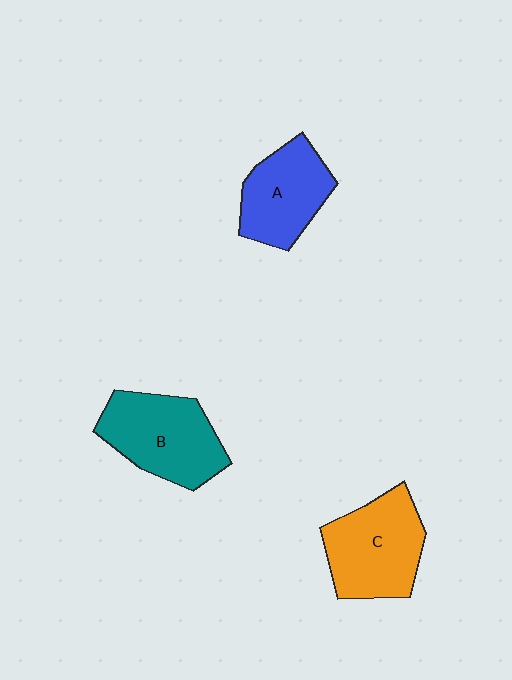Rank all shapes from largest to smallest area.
From largest to smallest: B (teal), C (orange), A (blue).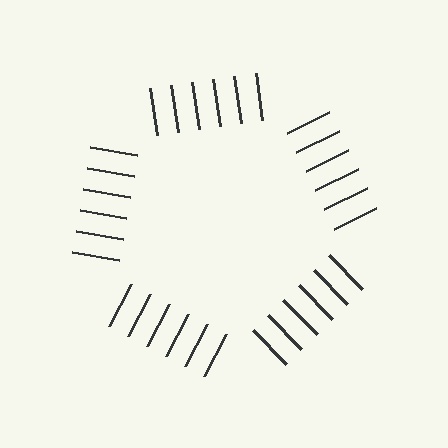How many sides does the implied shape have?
5 sides — the line-ends trace a pentagon.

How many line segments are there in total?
30 — 6 along each of the 5 edges.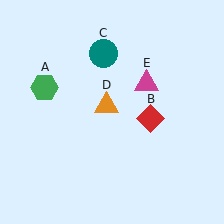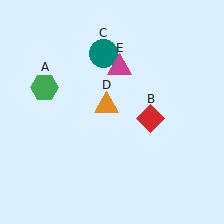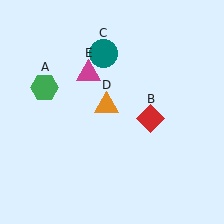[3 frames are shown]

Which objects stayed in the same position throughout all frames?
Green hexagon (object A) and red diamond (object B) and teal circle (object C) and orange triangle (object D) remained stationary.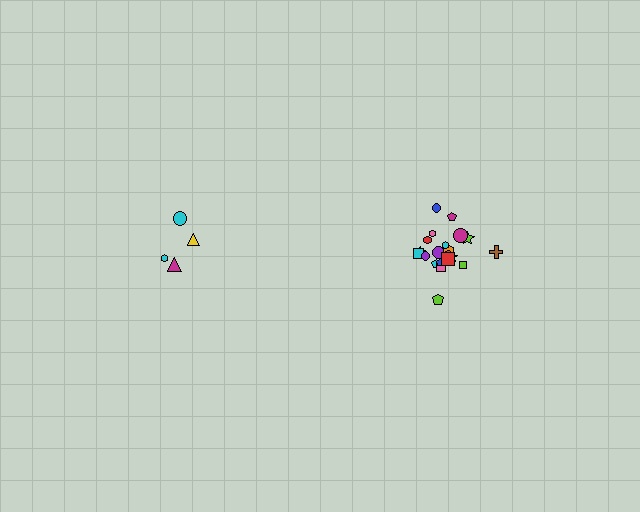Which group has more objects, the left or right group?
The right group.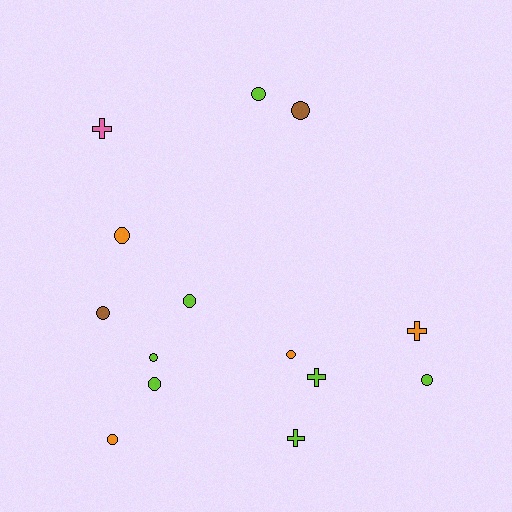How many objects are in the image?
There are 14 objects.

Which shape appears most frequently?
Circle, with 10 objects.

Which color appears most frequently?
Lime, with 7 objects.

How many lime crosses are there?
There are 2 lime crosses.